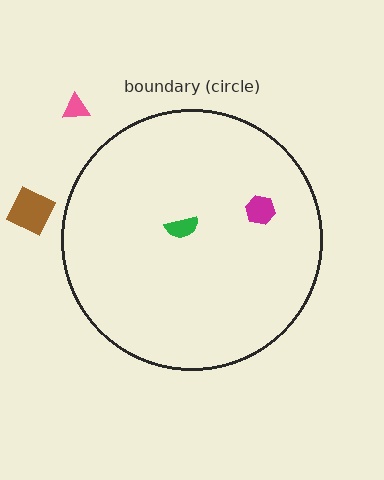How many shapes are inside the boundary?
2 inside, 2 outside.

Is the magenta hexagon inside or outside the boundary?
Inside.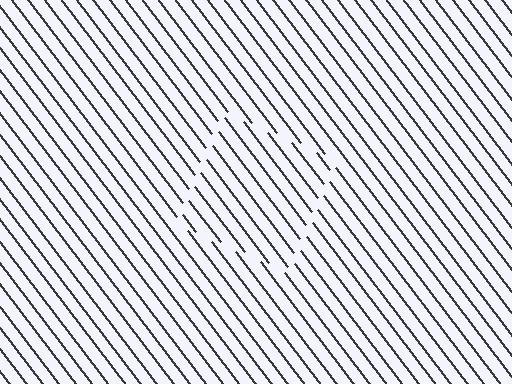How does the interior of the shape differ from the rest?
The interior of the shape contains the same grating, shifted by half a period — the contour is defined by the phase discontinuity where line-ends from the inner and outer gratings abut.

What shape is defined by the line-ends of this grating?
An illusory square. The interior of the shape contains the same grating, shifted by half a period — the contour is defined by the phase discontinuity where line-ends from the inner and outer gratings abut.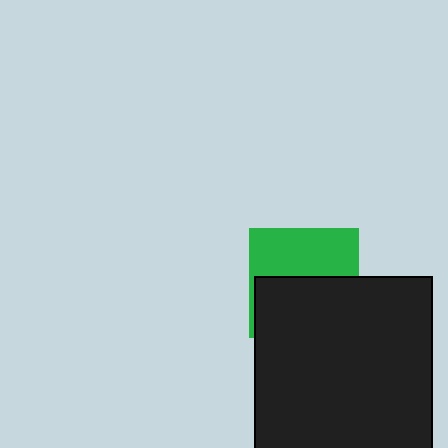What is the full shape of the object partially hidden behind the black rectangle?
The partially hidden object is a green square.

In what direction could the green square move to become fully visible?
The green square could move up. That would shift it out from behind the black rectangle entirely.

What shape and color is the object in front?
The object in front is a black rectangle.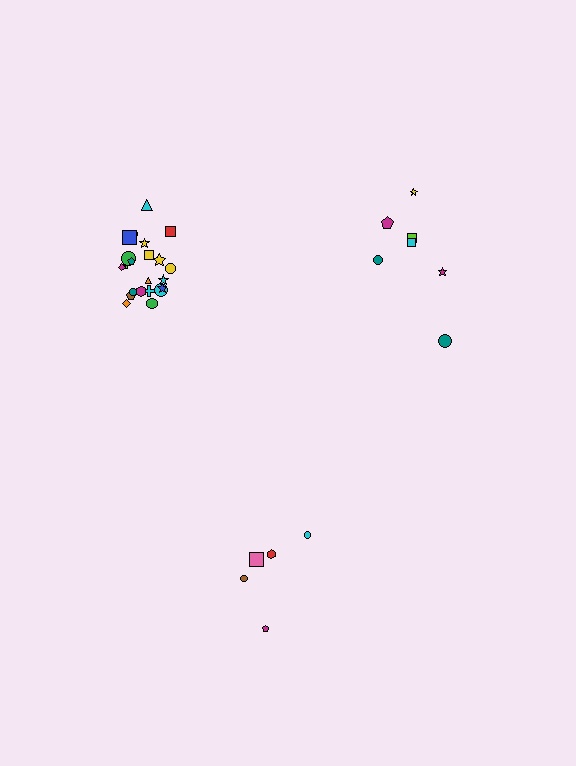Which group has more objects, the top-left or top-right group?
The top-left group.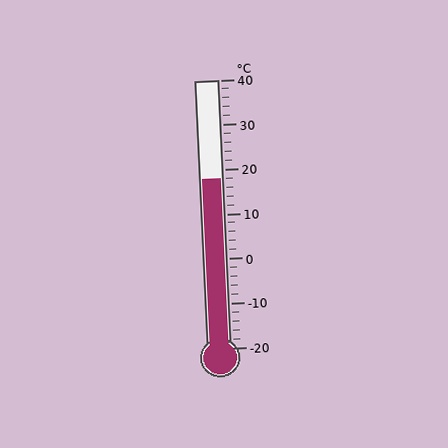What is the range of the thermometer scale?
The thermometer scale ranges from -20°C to 40°C.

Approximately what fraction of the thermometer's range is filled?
The thermometer is filled to approximately 65% of its range.